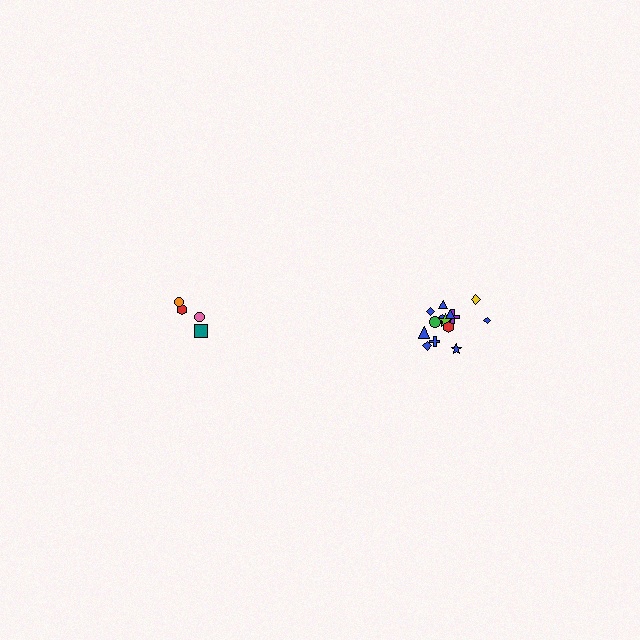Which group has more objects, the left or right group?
The right group.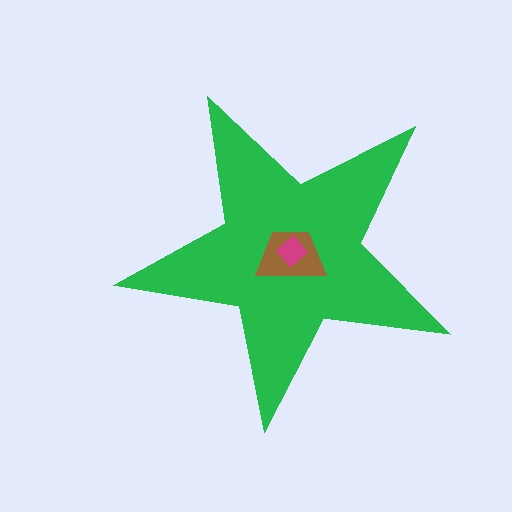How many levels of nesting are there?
3.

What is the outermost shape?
The green star.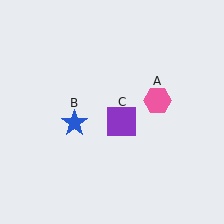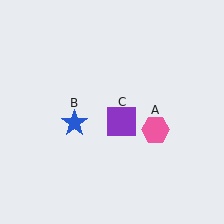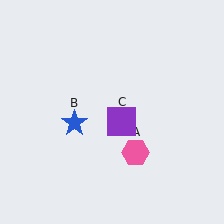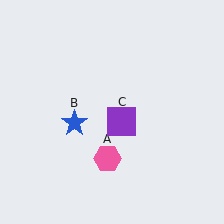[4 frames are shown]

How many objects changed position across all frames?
1 object changed position: pink hexagon (object A).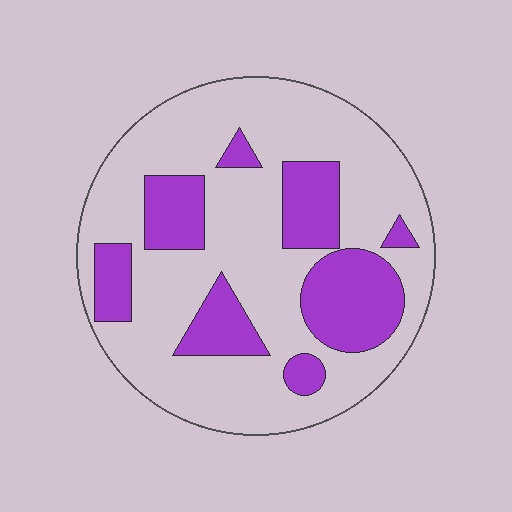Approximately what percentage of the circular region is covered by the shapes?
Approximately 30%.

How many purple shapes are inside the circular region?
8.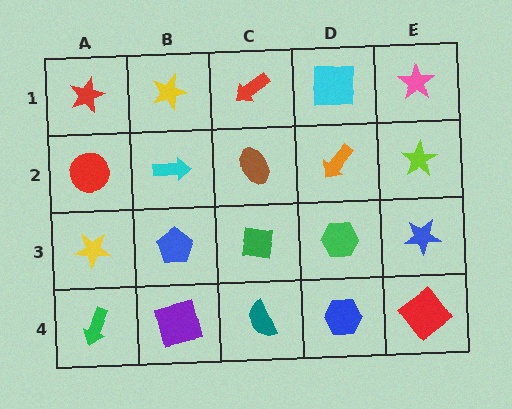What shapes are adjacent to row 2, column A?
A red star (row 1, column A), a yellow star (row 3, column A), a cyan arrow (row 2, column B).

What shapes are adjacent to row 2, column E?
A pink star (row 1, column E), a blue star (row 3, column E), an orange arrow (row 2, column D).